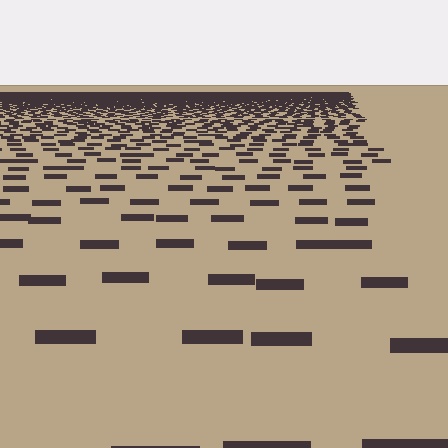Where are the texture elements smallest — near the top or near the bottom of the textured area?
Near the top.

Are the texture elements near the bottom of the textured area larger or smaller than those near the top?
Larger. Near the bottom, elements are closer to the viewer and appear at a bigger on-screen size.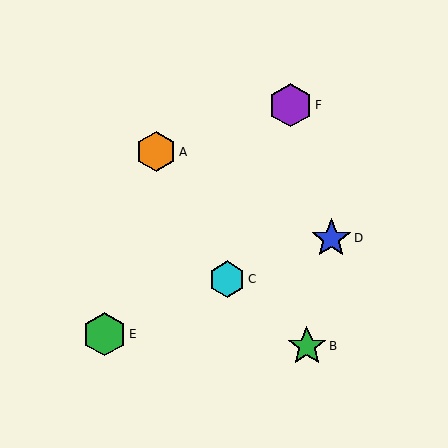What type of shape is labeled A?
Shape A is an orange hexagon.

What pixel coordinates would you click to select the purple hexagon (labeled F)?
Click at (290, 105) to select the purple hexagon F.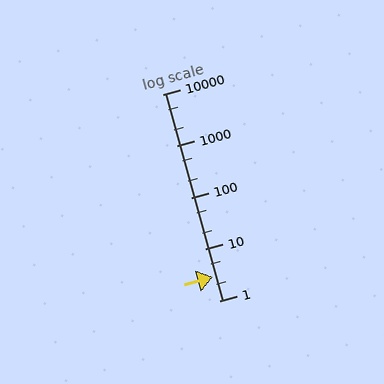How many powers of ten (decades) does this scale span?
The scale spans 4 decades, from 1 to 10000.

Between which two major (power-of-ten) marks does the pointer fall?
The pointer is between 1 and 10.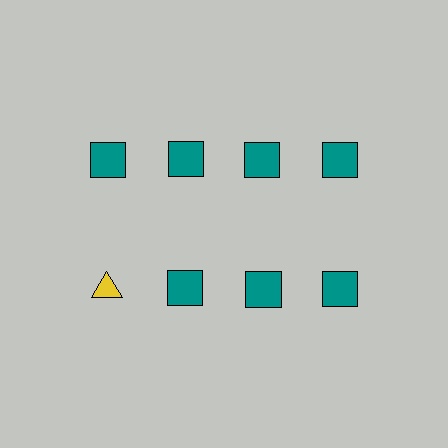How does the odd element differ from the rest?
It differs in both color (yellow instead of teal) and shape (triangle instead of square).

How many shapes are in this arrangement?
There are 8 shapes arranged in a grid pattern.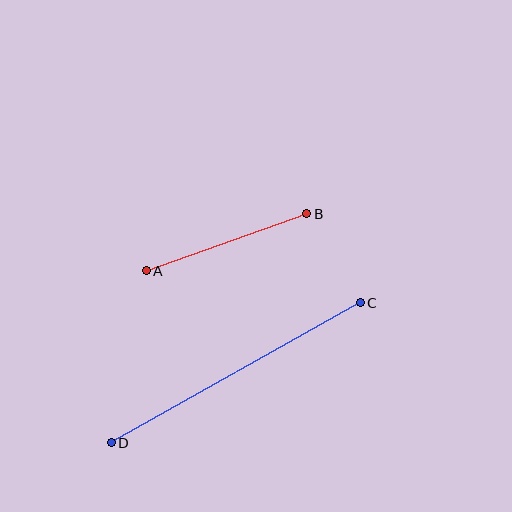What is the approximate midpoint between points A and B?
The midpoint is at approximately (227, 242) pixels.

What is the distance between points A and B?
The distance is approximately 170 pixels.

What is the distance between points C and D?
The distance is approximately 286 pixels.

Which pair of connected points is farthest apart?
Points C and D are farthest apart.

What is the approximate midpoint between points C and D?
The midpoint is at approximately (236, 373) pixels.